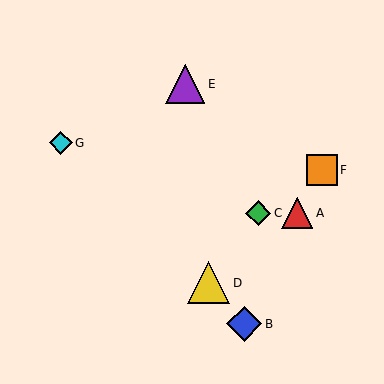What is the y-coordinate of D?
Object D is at y≈283.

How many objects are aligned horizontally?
2 objects (A, C) are aligned horizontally.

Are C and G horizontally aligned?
No, C is at y≈213 and G is at y≈143.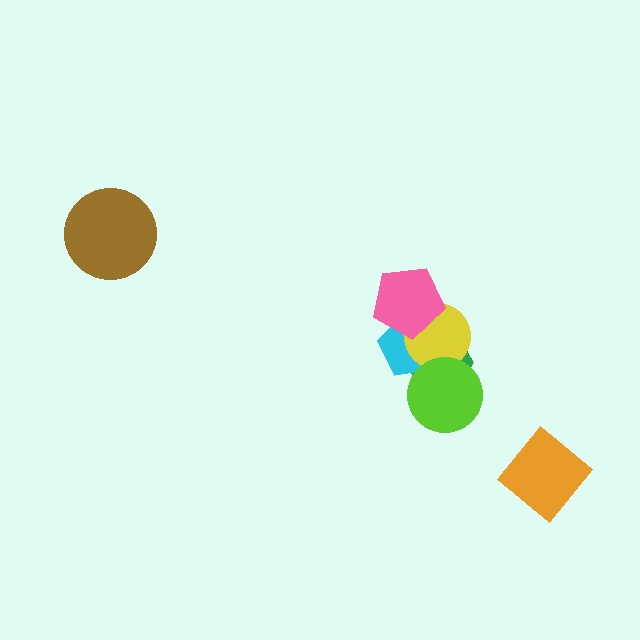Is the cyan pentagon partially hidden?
Yes, it is partially covered by another shape.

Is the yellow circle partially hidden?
Yes, it is partially covered by another shape.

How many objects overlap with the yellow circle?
4 objects overlap with the yellow circle.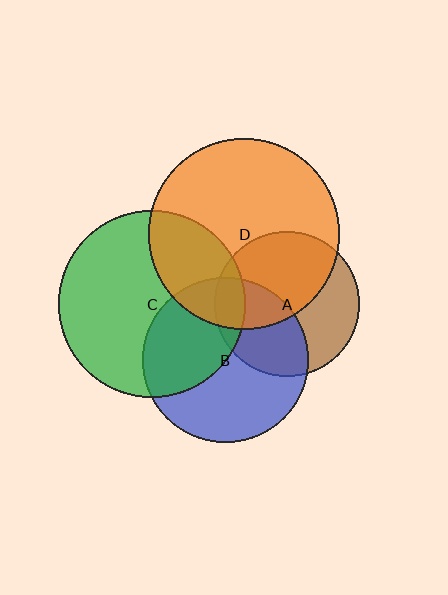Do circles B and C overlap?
Yes.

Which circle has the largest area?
Circle D (orange).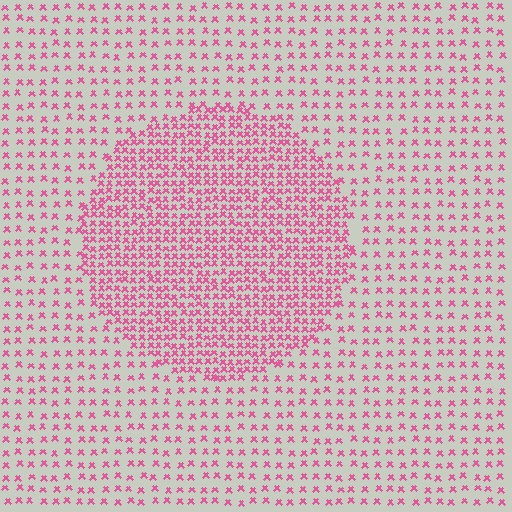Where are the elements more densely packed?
The elements are more densely packed inside the circle boundary.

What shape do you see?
I see a circle.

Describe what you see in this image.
The image contains small pink elements arranged at two different densities. A circle-shaped region is visible where the elements are more densely packed than the surrounding area.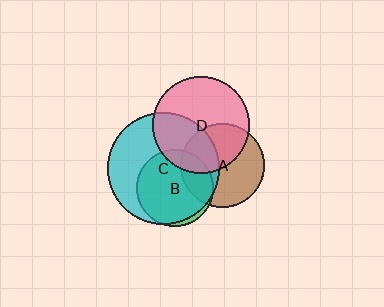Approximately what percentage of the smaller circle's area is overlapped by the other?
Approximately 35%.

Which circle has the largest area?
Circle C (cyan).